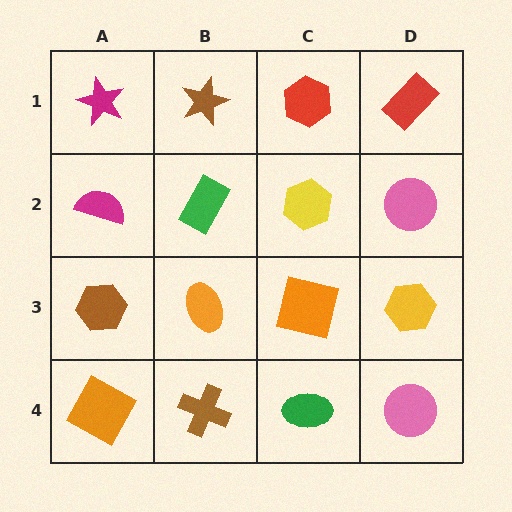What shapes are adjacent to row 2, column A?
A magenta star (row 1, column A), a brown hexagon (row 3, column A), a green rectangle (row 2, column B).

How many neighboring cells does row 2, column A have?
3.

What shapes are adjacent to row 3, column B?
A green rectangle (row 2, column B), a brown cross (row 4, column B), a brown hexagon (row 3, column A), an orange square (row 3, column C).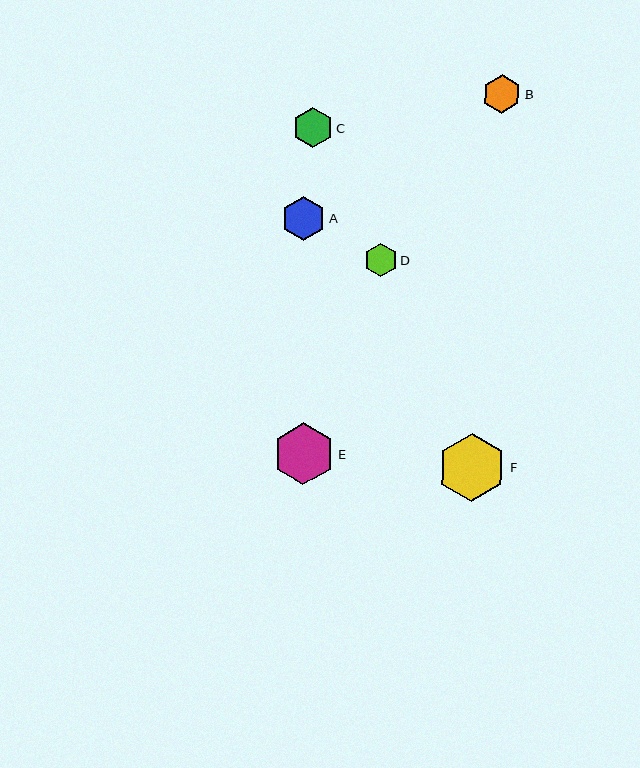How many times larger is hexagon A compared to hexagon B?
Hexagon A is approximately 1.1 times the size of hexagon B.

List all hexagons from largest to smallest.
From largest to smallest: F, E, A, C, B, D.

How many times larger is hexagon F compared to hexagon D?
Hexagon F is approximately 2.1 times the size of hexagon D.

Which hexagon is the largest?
Hexagon F is the largest with a size of approximately 69 pixels.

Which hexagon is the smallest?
Hexagon D is the smallest with a size of approximately 33 pixels.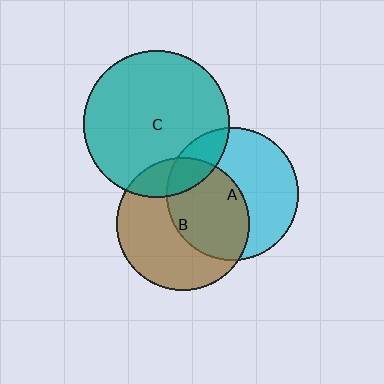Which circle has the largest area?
Circle C (teal).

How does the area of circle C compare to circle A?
Approximately 1.2 times.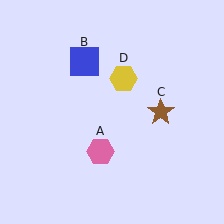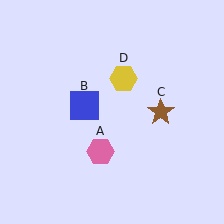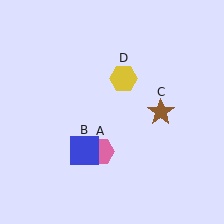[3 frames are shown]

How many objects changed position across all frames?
1 object changed position: blue square (object B).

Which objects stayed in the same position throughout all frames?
Pink hexagon (object A) and brown star (object C) and yellow hexagon (object D) remained stationary.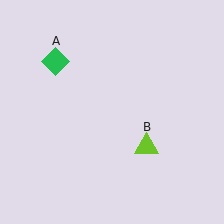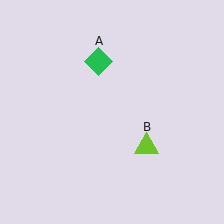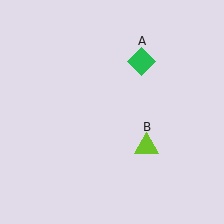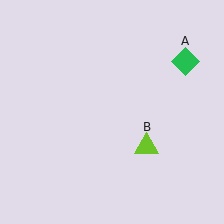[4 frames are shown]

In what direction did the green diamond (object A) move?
The green diamond (object A) moved right.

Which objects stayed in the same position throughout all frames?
Lime triangle (object B) remained stationary.